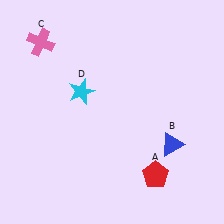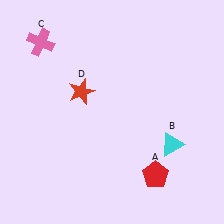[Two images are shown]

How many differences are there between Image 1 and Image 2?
There are 2 differences between the two images.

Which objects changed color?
B changed from blue to cyan. D changed from cyan to red.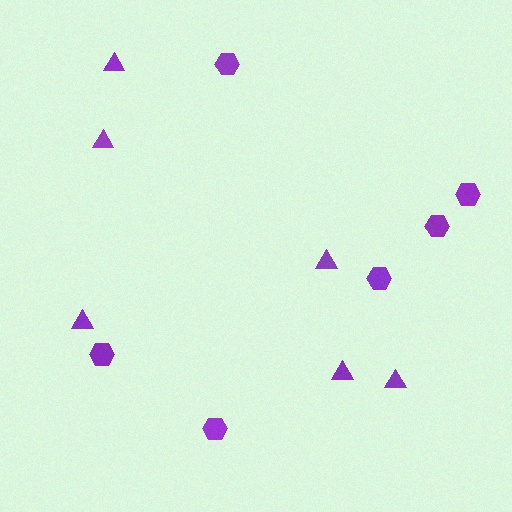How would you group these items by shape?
There are 2 groups: one group of triangles (6) and one group of hexagons (6).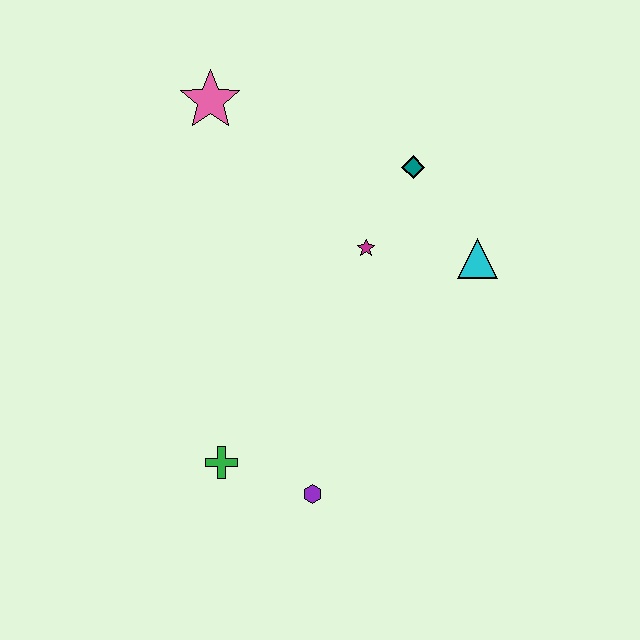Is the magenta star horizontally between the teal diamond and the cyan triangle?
No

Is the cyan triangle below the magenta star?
Yes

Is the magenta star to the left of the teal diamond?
Yes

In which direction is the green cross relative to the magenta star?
The green cross is below the magenta star.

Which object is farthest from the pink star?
The purple hexagon is farthest from the pink star.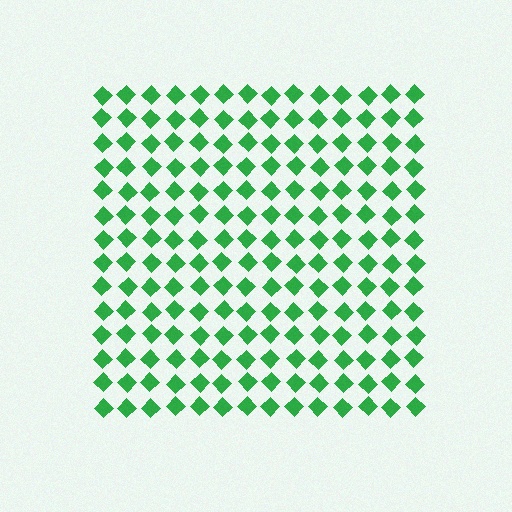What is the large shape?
The large shape is a square.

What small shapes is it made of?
It is made of small diamonds.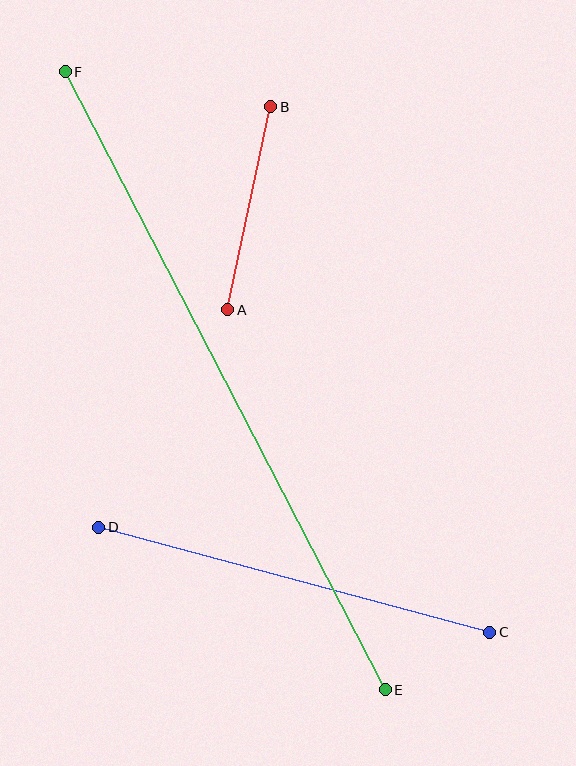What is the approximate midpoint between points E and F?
The midpoint is at approximately (225, 381) pixels.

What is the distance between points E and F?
The distance is approximately 696 pixels.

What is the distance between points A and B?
The distance is approximately 208 pixels.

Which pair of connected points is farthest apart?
Points E and F are farthest apart.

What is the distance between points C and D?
The distance is approximately 405 pixels.